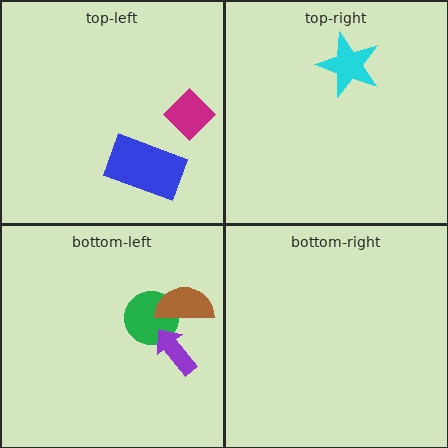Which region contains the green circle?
The bottom-left region.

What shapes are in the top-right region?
The cyan star.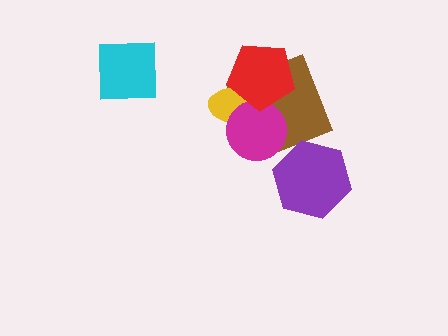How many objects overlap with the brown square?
3 objects overlap with the brown square.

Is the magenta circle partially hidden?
Yes, it is partially covered by another shape.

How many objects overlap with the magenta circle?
3 objects overlap with the magenta circle.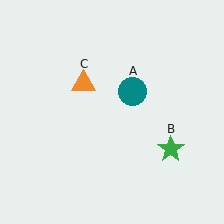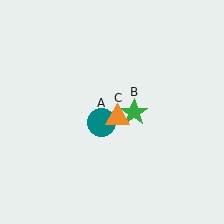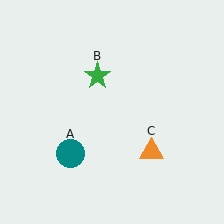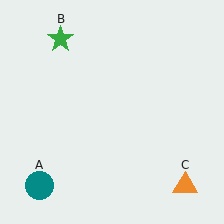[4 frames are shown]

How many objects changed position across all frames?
3 objects changed position: teal circle (object A), green star (object B), orange triangle (object C).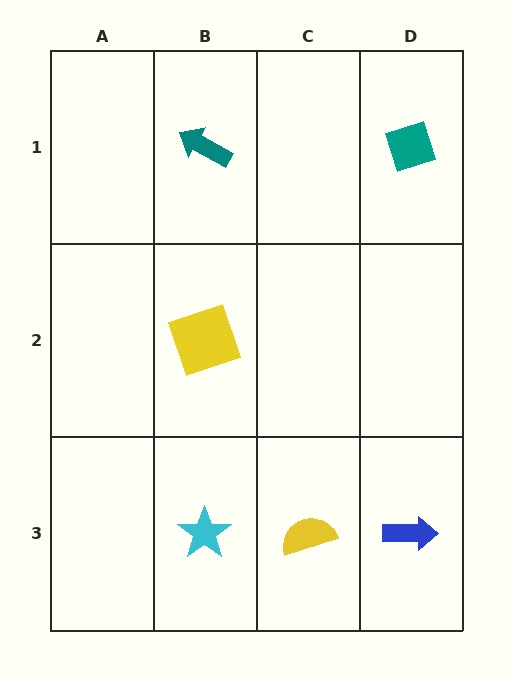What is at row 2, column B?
A yellow square.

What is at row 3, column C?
A yellow semicircle.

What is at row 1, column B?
A teal arrow.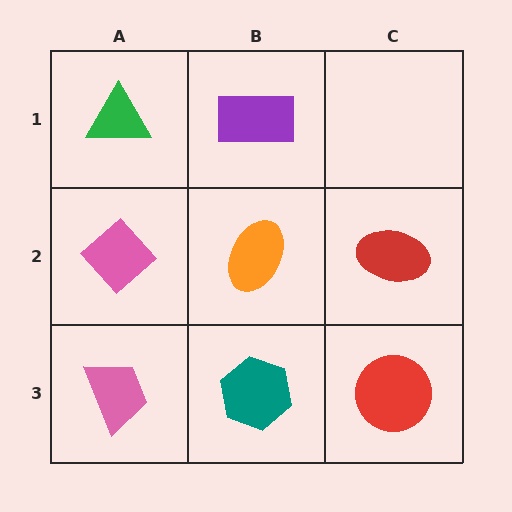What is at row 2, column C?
A red ellipse.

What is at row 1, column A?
A green triangle.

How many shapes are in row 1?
2 shapes.